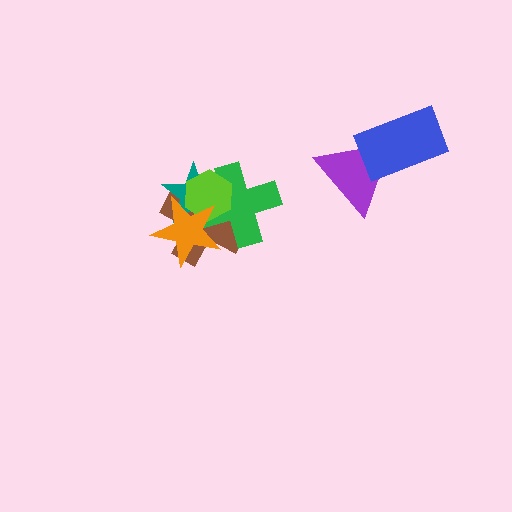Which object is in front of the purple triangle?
The blue rectangle is in front of the purple triangle.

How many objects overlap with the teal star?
4 objects overlap with the teal star.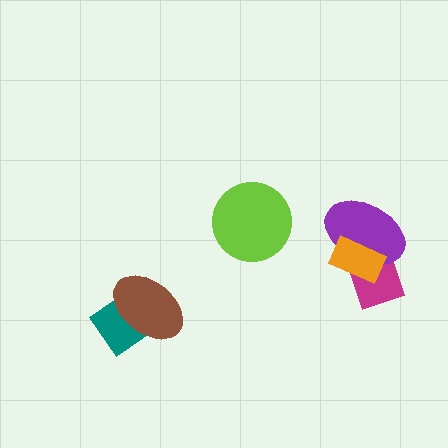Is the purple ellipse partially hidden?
Yes, it is partially covered by another shape.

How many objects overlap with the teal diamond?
1 object overlaps with the teal diamond.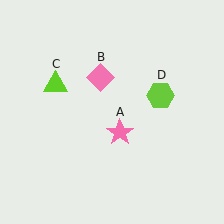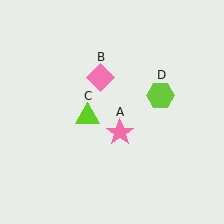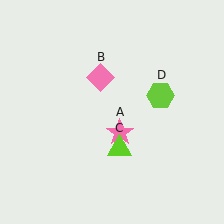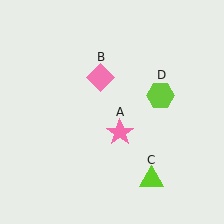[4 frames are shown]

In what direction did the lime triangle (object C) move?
The lime triangle (object C) moved down and to the right.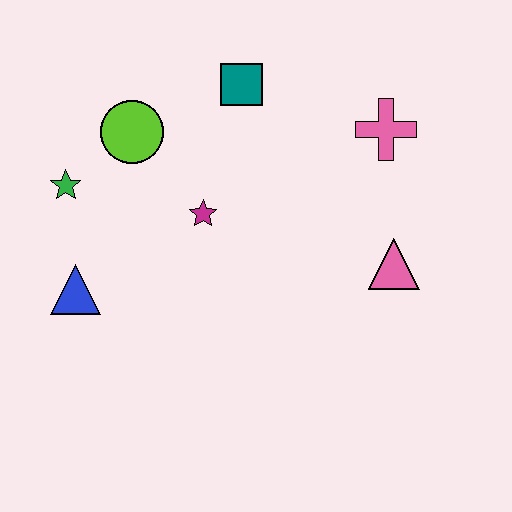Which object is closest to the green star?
The lime circle is closest to the green star.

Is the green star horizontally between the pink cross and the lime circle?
No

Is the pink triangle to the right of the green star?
Yes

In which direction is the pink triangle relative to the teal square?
The pink triangle is below the teal square.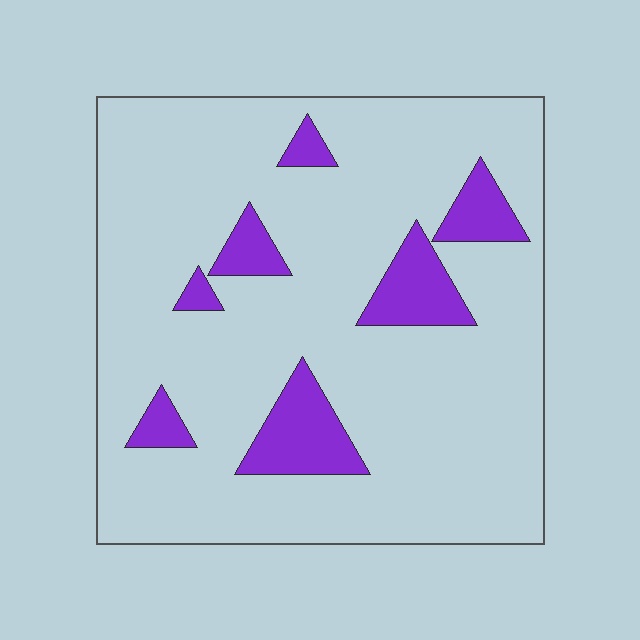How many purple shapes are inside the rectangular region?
7.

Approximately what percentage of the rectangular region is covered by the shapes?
Approximately 15%.